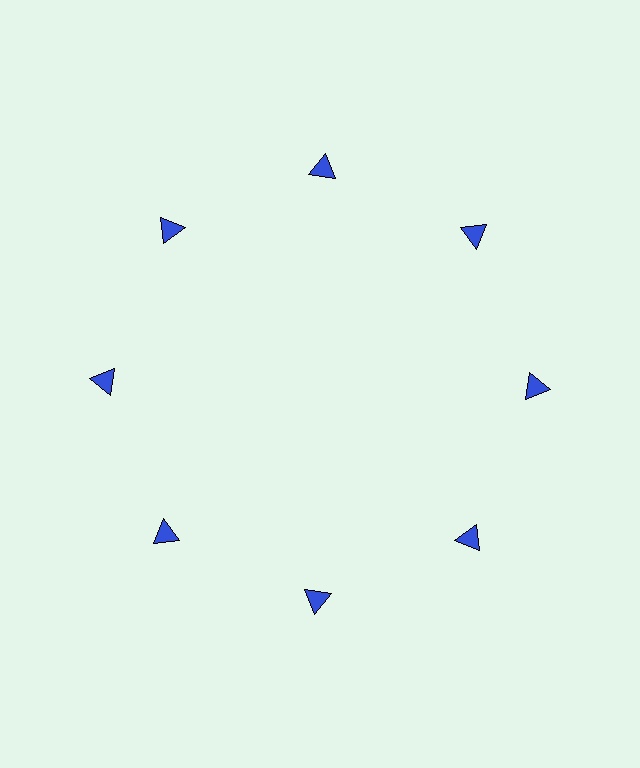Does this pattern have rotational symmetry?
Yes, this pattern has 8-fold rotational symmetry. It looks the same after rotating 45 degrees around the center.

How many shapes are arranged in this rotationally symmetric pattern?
There are 8 shapes, arranged in 8 groups of 1.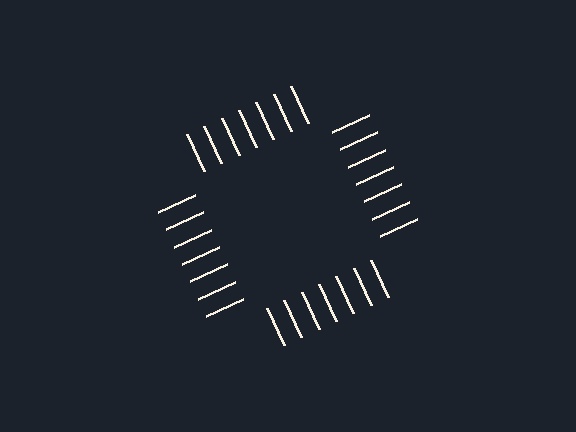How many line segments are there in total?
28 — 7 along each of the 4 edges.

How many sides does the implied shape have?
4 sides — the line-ends trace a square.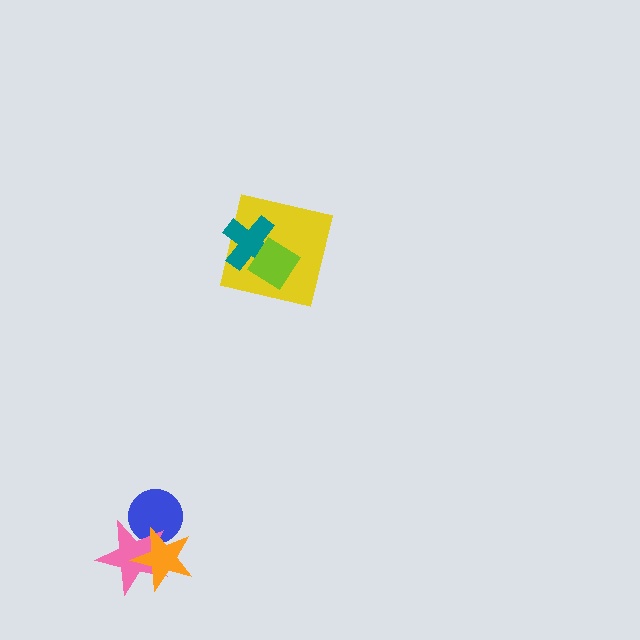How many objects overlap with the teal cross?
2 objects overlap with the teal cross.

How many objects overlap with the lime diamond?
2 objects overlap with the lime diamond.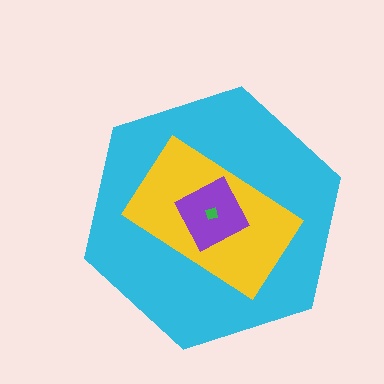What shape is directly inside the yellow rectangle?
The purple square.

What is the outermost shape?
The cyan hexagon.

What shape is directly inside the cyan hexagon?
The yellow rectangle.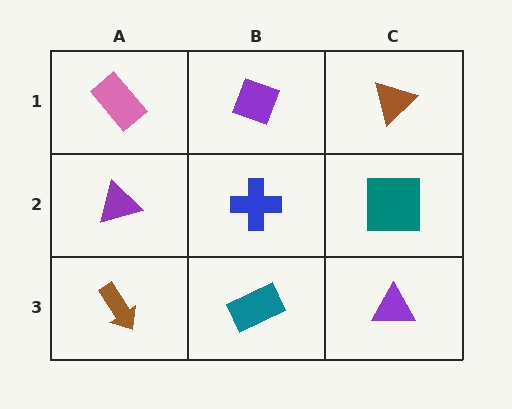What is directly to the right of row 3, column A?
A teal rectangle.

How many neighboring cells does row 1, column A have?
2.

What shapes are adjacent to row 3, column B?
A blue cross (row 2, column B), a brown arrow (row 3, column A), a purple triangle (row 3, column C).